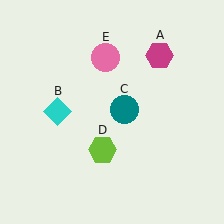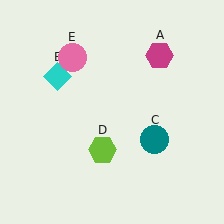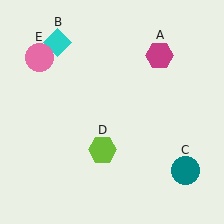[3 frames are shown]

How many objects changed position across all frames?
3 objects changed position: cyan diamond (object B), teal circle (object C), pink circle (object E).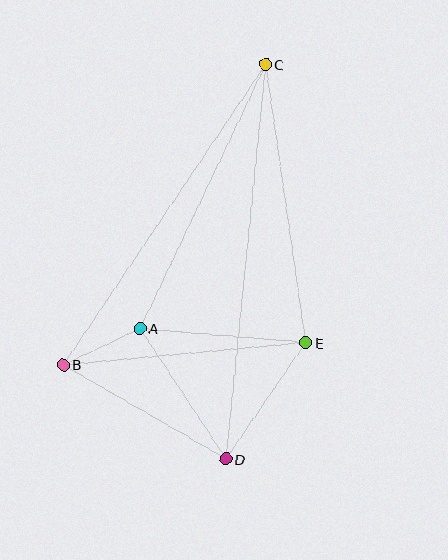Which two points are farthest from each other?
Points C and D are farthest from each other.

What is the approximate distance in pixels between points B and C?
The distance between B and C is approximately 362 pixels.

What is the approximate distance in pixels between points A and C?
The distance between A and C is approximately 292 pixels.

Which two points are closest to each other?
Points A and B are closest to each other.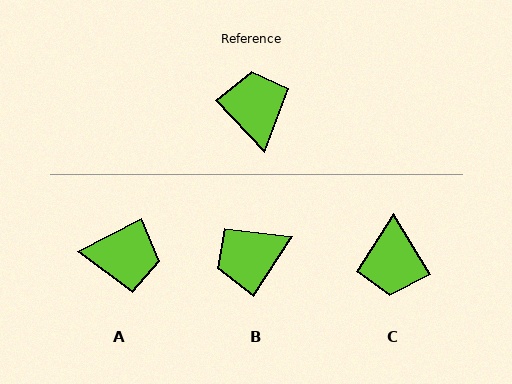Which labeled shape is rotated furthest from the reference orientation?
C, about 168 degrees away.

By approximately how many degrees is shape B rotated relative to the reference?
Approximately 104 degrees counter-clockwise.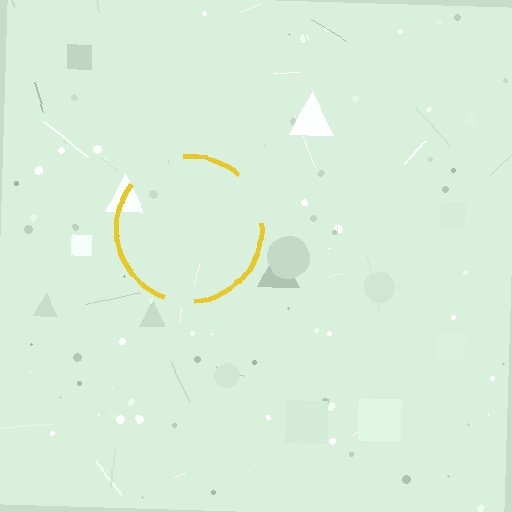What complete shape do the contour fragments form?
The contour fragments form a circle.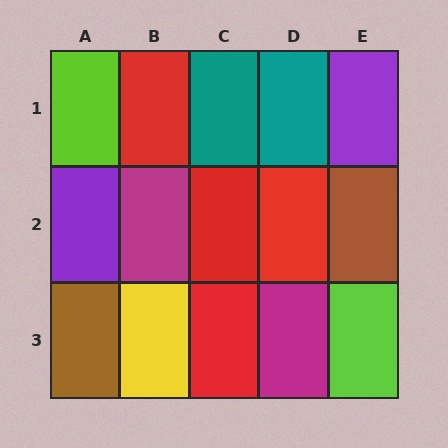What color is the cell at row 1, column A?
Lime.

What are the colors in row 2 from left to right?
Purple, magenta, red, red, brown.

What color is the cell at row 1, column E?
Purple.